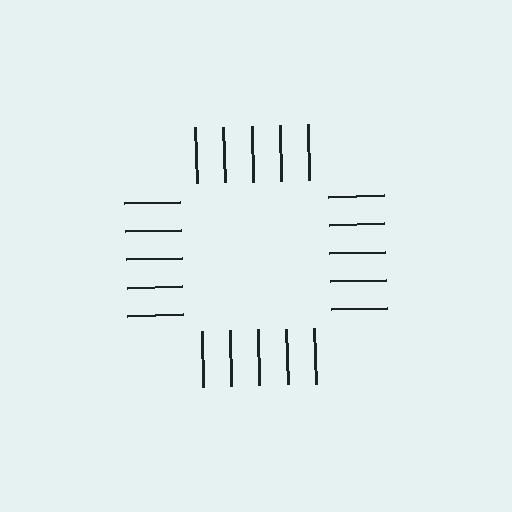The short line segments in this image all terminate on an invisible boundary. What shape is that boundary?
An illusory square — the line segments terminate on its edges but no continuous stroke is drawn.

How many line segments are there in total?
20 — 5 along each of the 4 edges.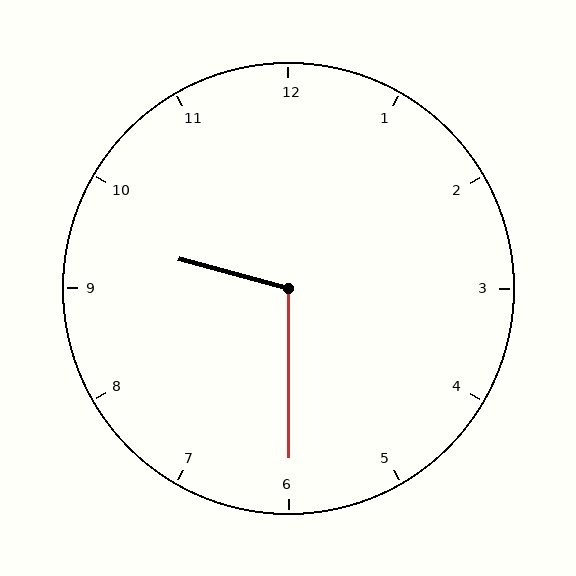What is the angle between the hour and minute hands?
Approximately 105 degrees.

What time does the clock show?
9:30.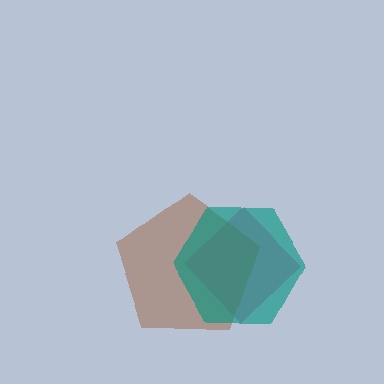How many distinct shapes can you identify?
There are 3 distinct shapes: a magenta diamond, a brown pentagon, a teal hexagon.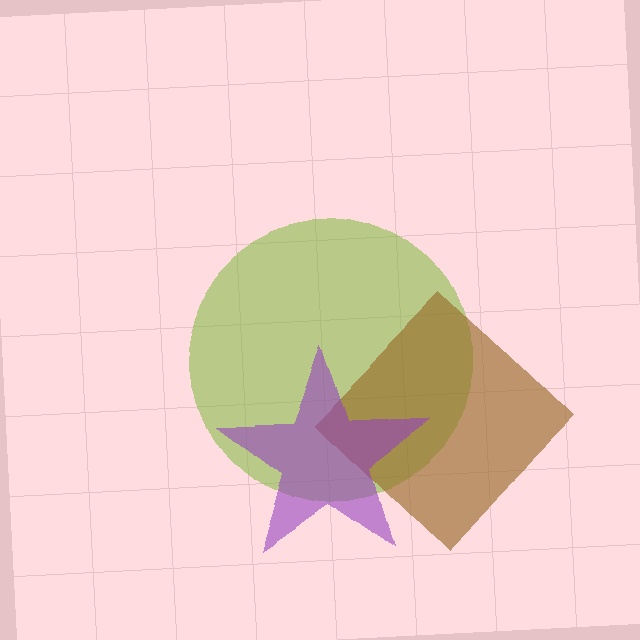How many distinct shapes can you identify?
There are 3 distinct shapes: a lime circle, a brown diamond, a purple star.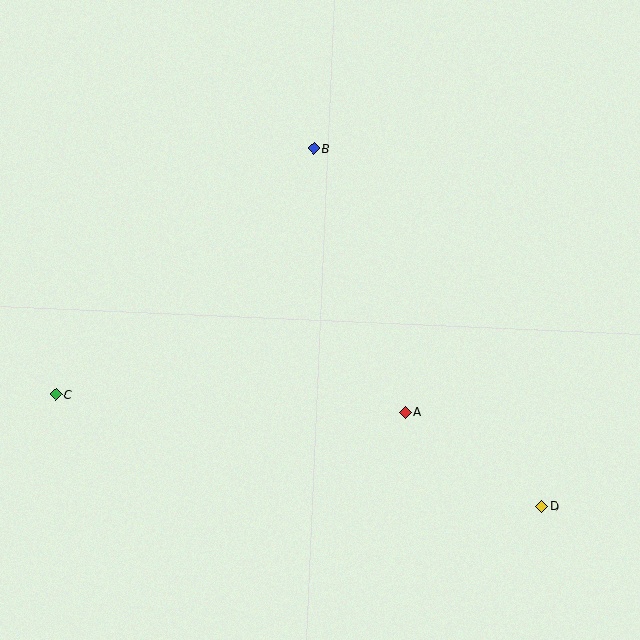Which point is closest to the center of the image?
Point A at (405, 412) is closest to the center.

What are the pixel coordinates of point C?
Point C is at (56, 394).